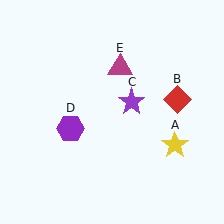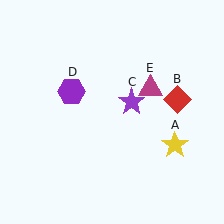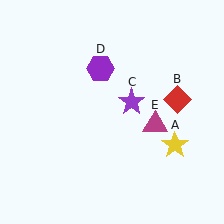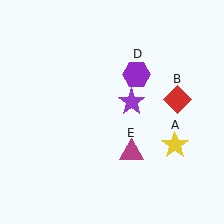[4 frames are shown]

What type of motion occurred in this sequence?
The purple hexagon (object D), magenta triangle (object E) rotated clockwise around the center of the scene.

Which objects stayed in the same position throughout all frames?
Yellow star (object A) and red diamond (object B) and purple star (object C) remained stationary.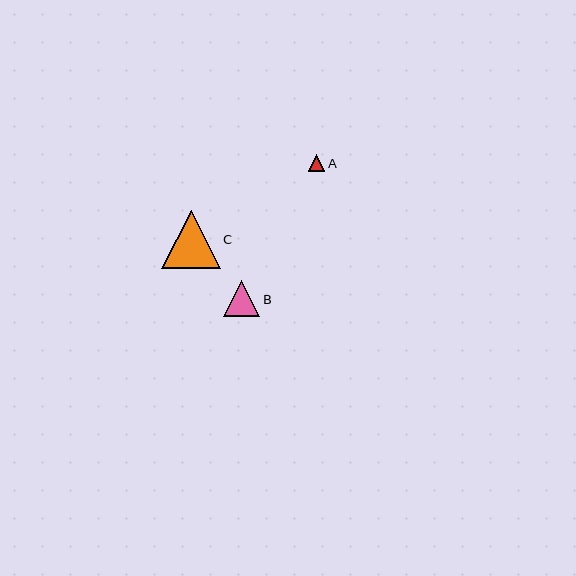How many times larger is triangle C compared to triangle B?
Triangle C is approximately 1.6 times the size of triangle B.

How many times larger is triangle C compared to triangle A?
Triangle C is approximately 3.6 times the size of triangle A.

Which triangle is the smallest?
Triangle A is the smallest with a size of approximately 16 pixels.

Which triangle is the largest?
Triangle C is the largest with a size of approximately 59 pixels.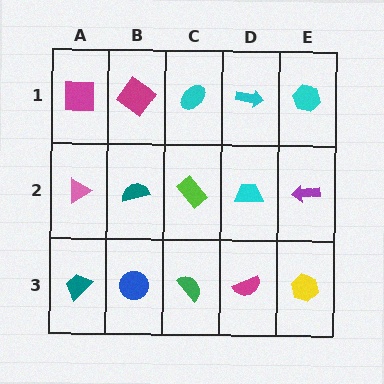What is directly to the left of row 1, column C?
A magenta diamond.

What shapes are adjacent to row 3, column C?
A lime rectangle (row 2, column C), a blue circle (row 3, column B), a magenta semicircle (row 3, column D).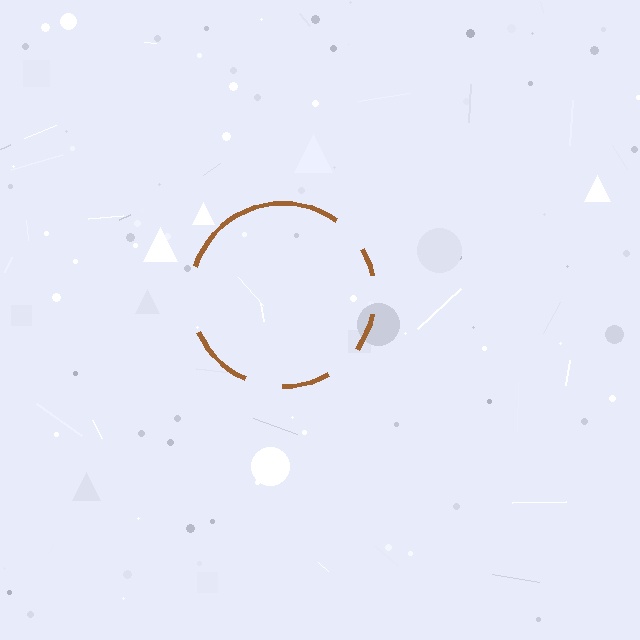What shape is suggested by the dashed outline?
The dashed outline suggests a circle.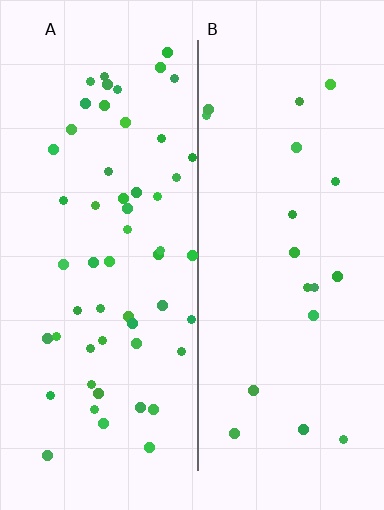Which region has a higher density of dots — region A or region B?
A (the left).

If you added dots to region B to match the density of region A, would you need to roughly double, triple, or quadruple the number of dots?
Approximately triple.